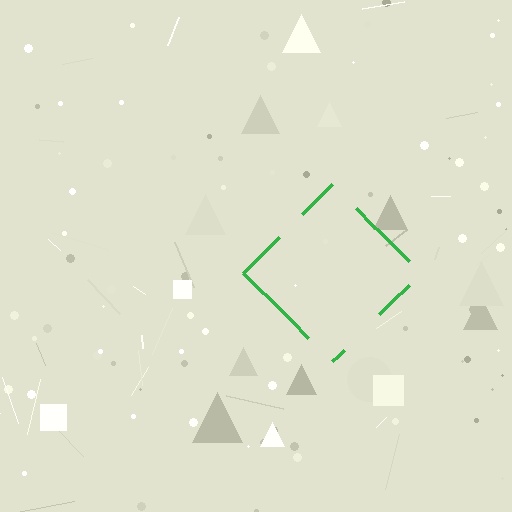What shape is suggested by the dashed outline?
The dashed outline suggests a diamond.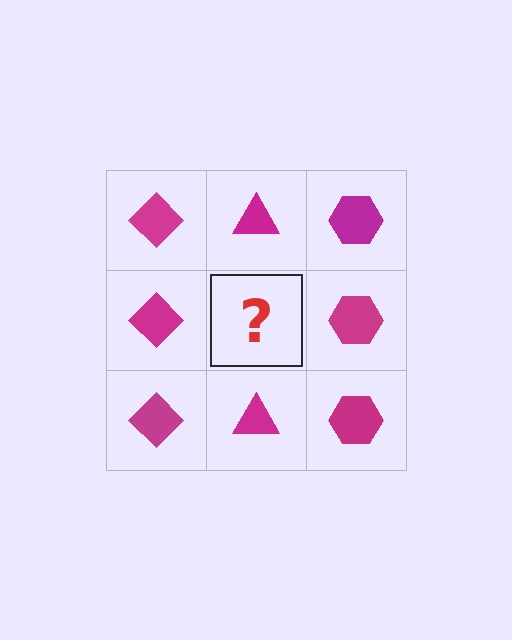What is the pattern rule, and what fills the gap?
The rule is that each column has a consistent shape. The gap should be filled with a magenta triangle.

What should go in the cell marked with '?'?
The missing cell should contain a magenta triangle.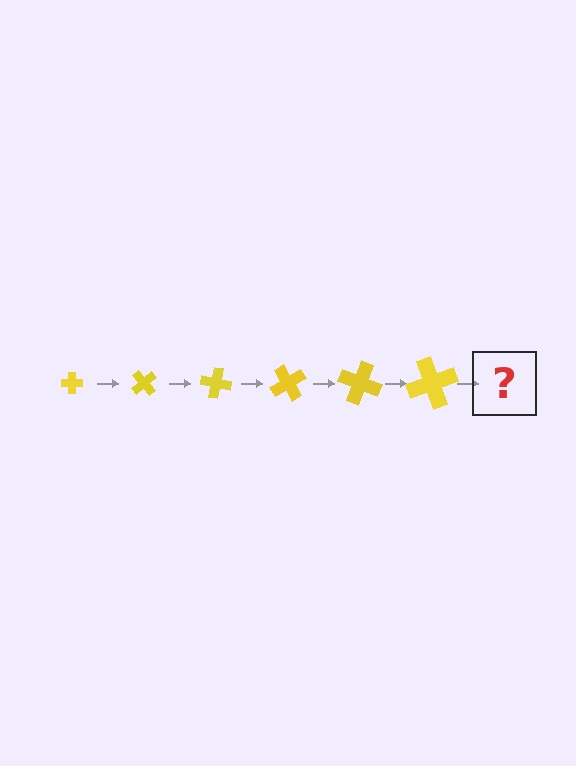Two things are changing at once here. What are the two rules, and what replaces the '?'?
The two rules are that the cross grows larger each step and it rotates 50 degrees each step. The '?' should be a cross, larger than the previous one and rotated 300 degrees from the start.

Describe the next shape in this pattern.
It should be a cross, larger than the previous one and rotated 300 degrees from the start.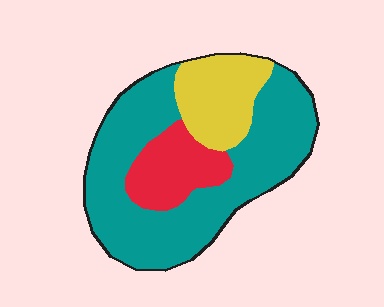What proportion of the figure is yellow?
Yellow takes up about one fifth (1/5) of the figure.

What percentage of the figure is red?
Red takes up about one sixth (1/6) of the figure.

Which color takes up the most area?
Teal, at roughly 65%.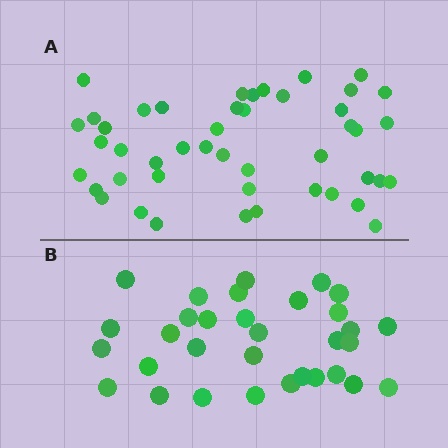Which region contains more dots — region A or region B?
Region A (the top region) has more dots.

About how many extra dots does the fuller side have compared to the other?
Region A has approximately 15 more dots than region B.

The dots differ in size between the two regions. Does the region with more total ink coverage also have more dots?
No. Region B has more total ink coverage because its dots are larger, but region A actually contains more individual dots. Total area can be misleading — the number of items is what matters here.